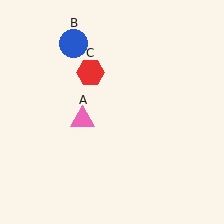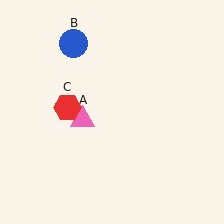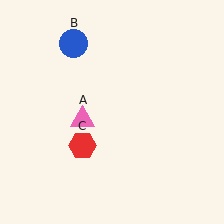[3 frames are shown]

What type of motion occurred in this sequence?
The red hexagon (object C) rotated counterclockwise around the center of the scene.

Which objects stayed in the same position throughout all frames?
Pink triangle (object A) and blue circle (object B) remained stationary.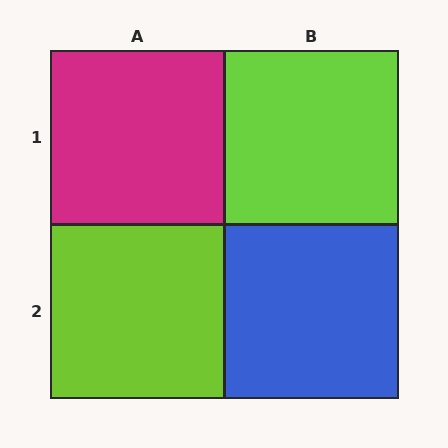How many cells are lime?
2 cells are lime.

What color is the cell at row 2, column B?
Blue.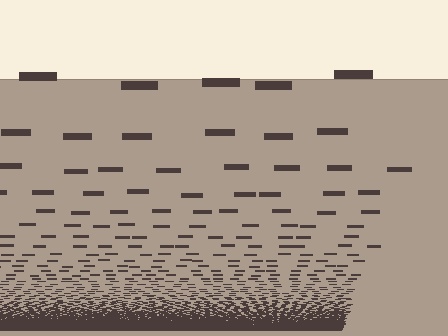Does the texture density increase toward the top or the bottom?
Density increases toward the bottom.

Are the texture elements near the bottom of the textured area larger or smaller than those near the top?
Smaller. The gradient is inverted — elements near the bottom are smaller and denser.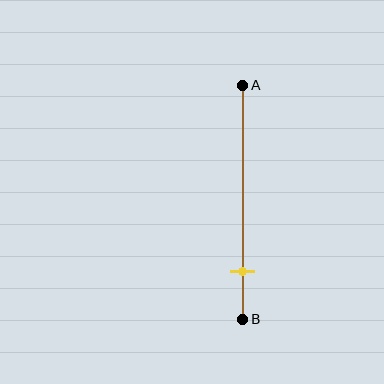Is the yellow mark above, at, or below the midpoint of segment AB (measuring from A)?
The yellow mark is below the midpoint of segment AB.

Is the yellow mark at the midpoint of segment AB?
No, the mark is at about 80% from A, not at the 50% midpoint.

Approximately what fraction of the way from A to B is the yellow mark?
The yellow mark is approximately 80% of the way from A to B.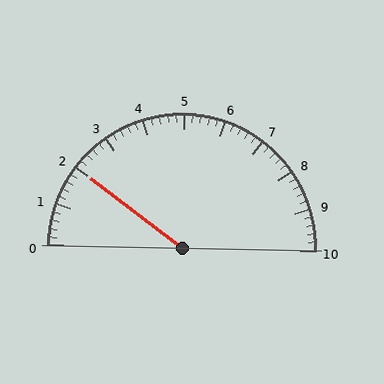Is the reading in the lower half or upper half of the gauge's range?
The reading is in the lower half of the range (0 to 10).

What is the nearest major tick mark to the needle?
The nearest major tick mark is 2.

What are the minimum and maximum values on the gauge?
The gauge ranges from 0 to 10.